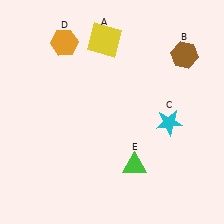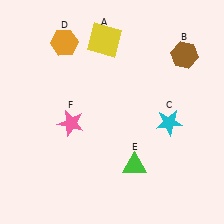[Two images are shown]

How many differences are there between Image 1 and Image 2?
There is 1 difference between the two images.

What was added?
A pink star (F) was added in Image 2.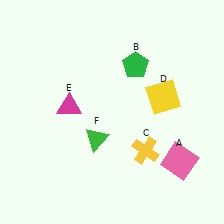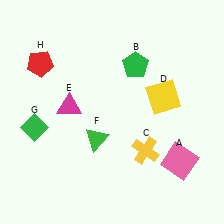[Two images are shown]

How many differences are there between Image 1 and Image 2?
There are 2 differences between the two images.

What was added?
A green diamond (G), a red pentagon (H) were added in Image 2.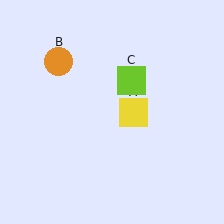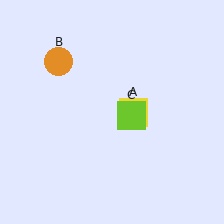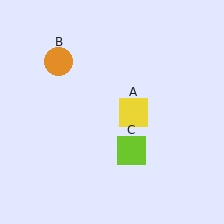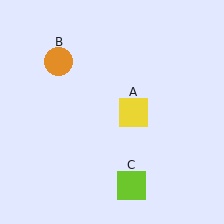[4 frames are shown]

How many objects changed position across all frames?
1 object changed position: lime square (object C).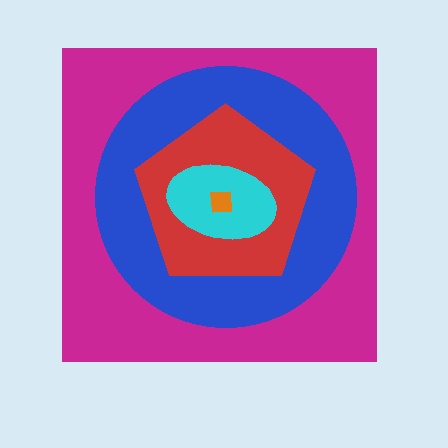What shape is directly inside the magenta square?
The blue circle.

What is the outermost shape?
The magenta square.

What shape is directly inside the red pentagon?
The cyan ellipse.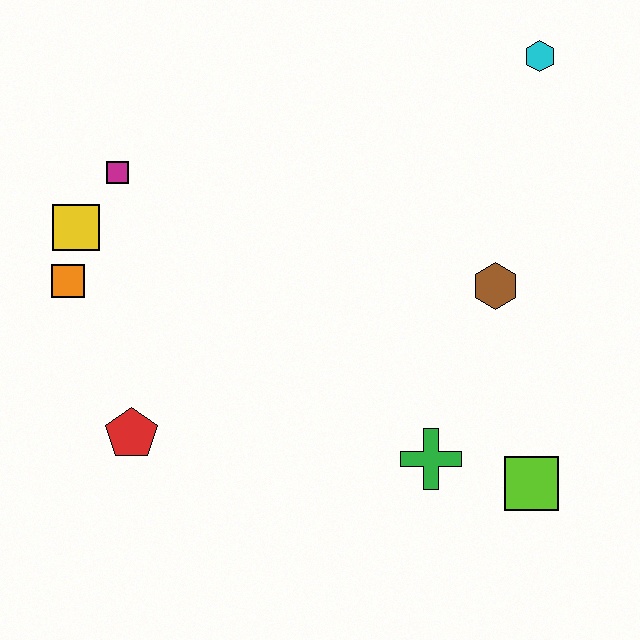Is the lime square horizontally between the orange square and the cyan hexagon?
Yes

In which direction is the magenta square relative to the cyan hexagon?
The magenta square is to the left of the cyan hexagon.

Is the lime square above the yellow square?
No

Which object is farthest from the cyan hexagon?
The red pentagon is farthest from the cyan hexagon.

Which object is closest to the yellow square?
The orange square is closest to the yellow square.